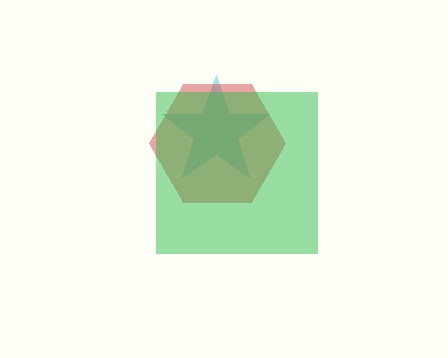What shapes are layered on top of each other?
The layered shapes are: a cyan star, a red hexagon, a green square.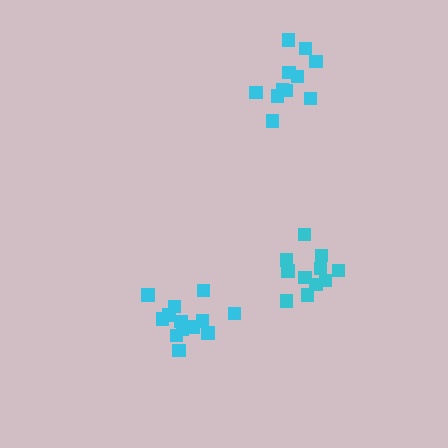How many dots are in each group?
Group 1: 13 dots, Group 2: 11 dots, Group 3: 11 dots (35 total).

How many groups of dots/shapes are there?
There are 3 groups.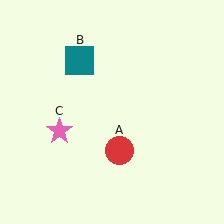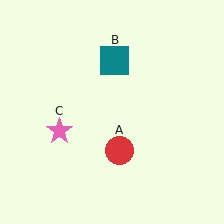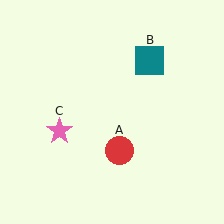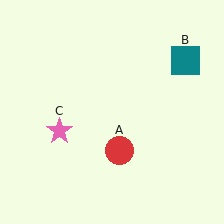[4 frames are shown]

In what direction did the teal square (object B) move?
The teal square (object B) moved right.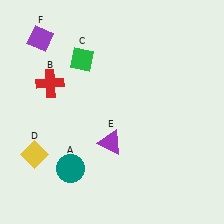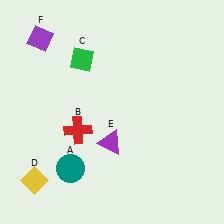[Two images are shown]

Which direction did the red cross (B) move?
The red cross (B) moved down.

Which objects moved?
The objects that moved are: the red cross (B), the yellow diamond (D).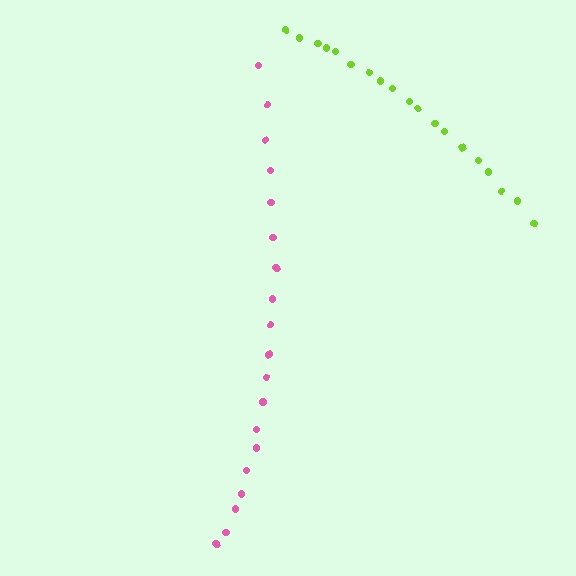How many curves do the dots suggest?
There are 2 distinct paths.